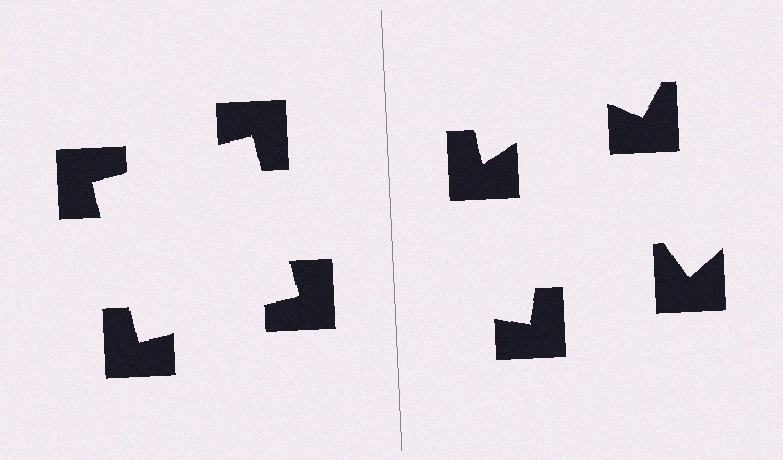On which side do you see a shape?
An illusory square appears on the left side. On the right side the wedge cuts are rotated, so no coherent shape forms.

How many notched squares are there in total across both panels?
8 — 4 on each side.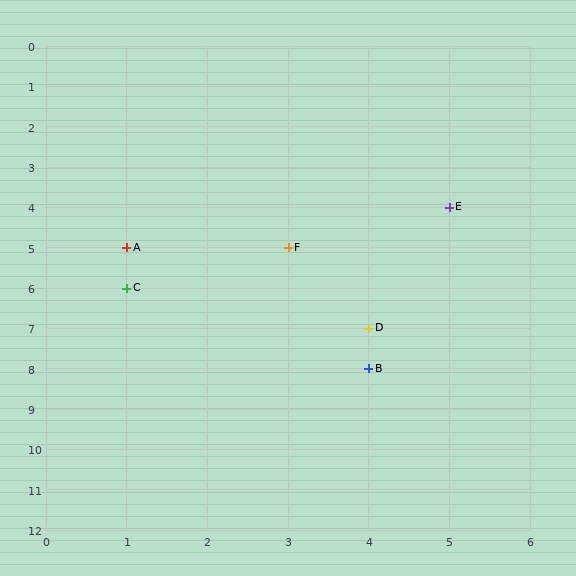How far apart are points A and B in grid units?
Points A and B are 3 columns and 3 rows apart (about 4.2 grid units diagonally).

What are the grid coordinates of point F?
Point F is at grid coordinates (3, 5).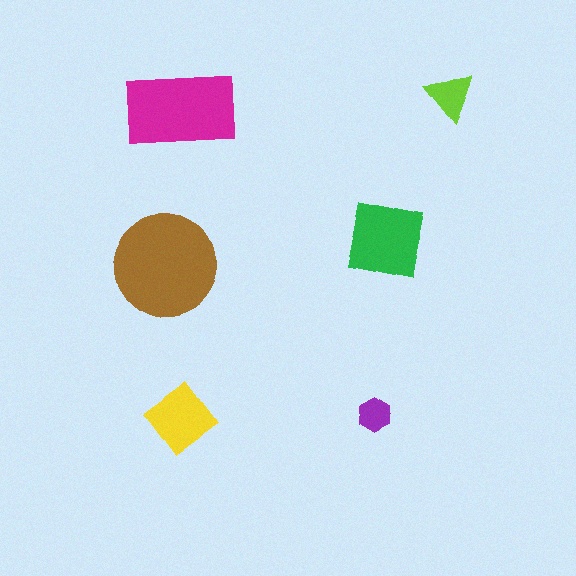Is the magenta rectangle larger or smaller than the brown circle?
Smaller.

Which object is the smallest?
The purple hexagon.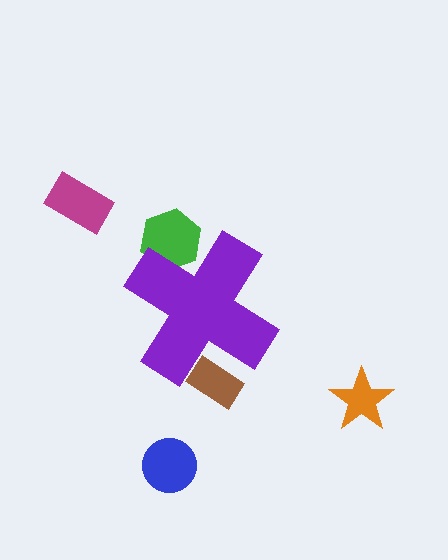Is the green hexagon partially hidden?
Yes, the green hexagon is partially hidden behind the purple cross.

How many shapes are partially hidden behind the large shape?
2 shapes are partially hidden.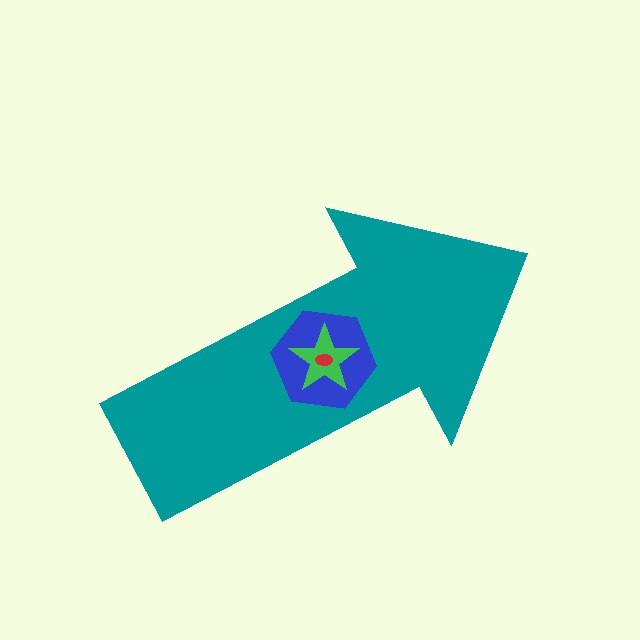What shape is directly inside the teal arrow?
The blue hexagon.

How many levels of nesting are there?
4.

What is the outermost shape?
The teal arrow.